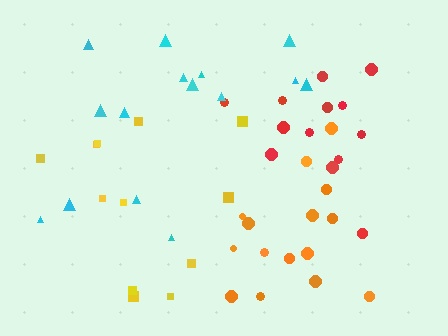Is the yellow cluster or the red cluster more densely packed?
Red.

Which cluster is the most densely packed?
Red.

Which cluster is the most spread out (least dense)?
Yellow.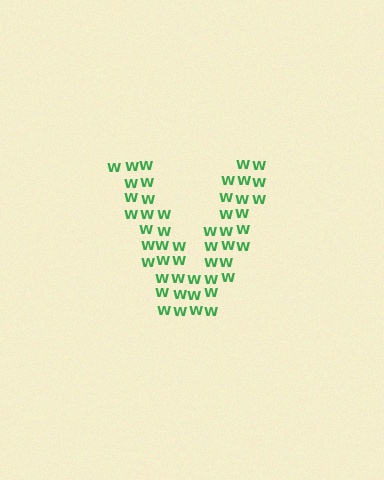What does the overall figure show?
The overall figure shows the letter V.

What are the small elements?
The small elements are letter W's.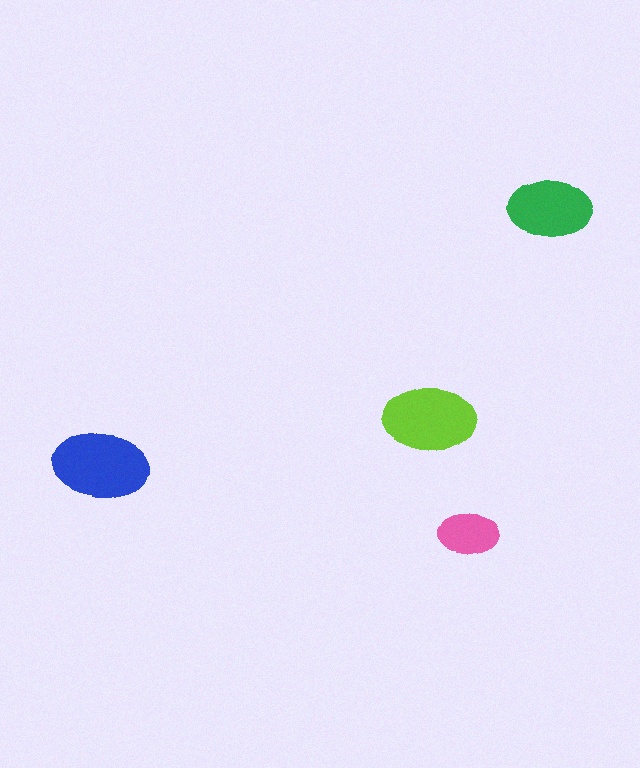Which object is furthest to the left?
The blue ellipse is leftmost.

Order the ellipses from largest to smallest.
the blue one, the lime one, the green one, the pink one.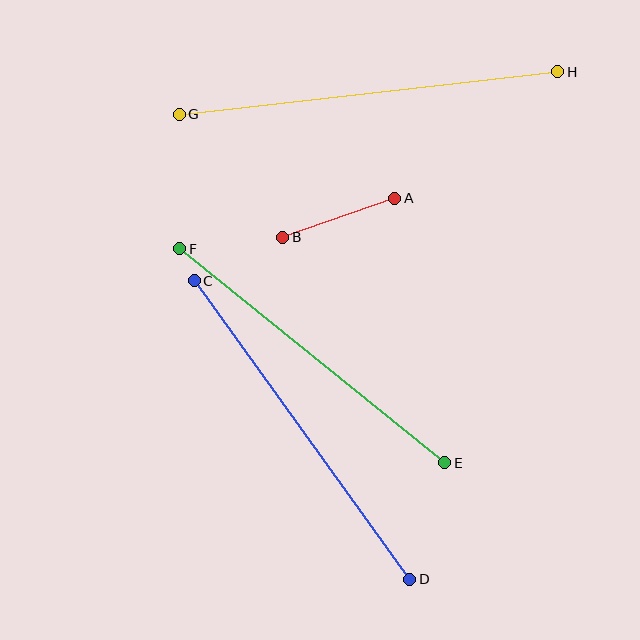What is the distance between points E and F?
The distance is approximately 341 pixels.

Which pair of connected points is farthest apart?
Points G and H are farthest apart.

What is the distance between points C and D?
The distance is approximately 369 pixels.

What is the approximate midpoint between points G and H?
The midpoint is at approximately (369, 93) pixels.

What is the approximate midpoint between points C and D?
The midpoint is at approximately (302, 430) pixels.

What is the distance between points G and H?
The distance is approximately 381 pixels.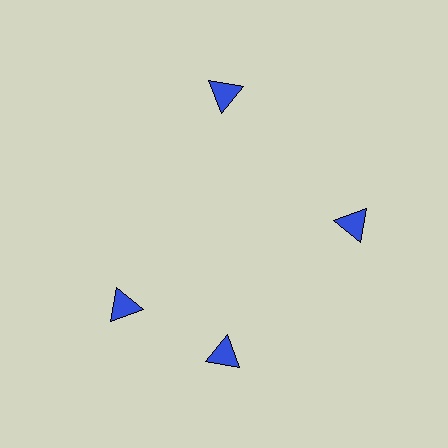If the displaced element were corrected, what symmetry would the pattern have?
It would have 4-fold rotational symmetry — the pattern would map onto itself every 90 degrees.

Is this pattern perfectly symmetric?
No. The 4 blue triangles are arranged in a ring, but one element near the 9 o'clock position is rotated out of alignment along the ring, breaking the 4-fold rotational symmetry.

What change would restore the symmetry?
The symmetry would be restored by rotating it back into even spacing with its neighbors so that all 4 triangles sit at equal angles and equal distance from the center.